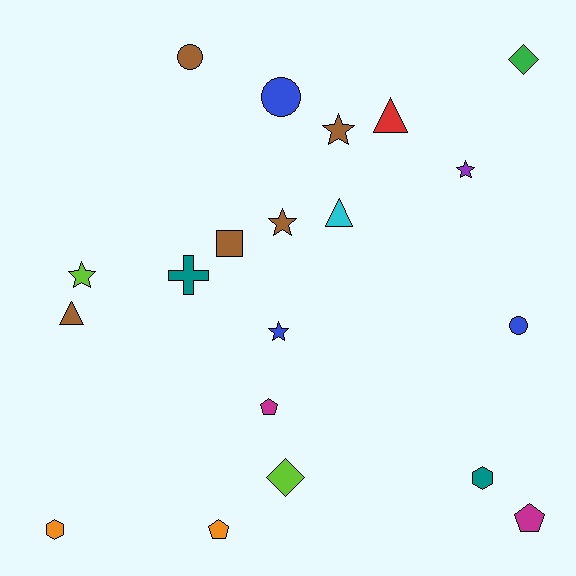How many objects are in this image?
There are 20 objects.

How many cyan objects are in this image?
There is 1 cyan object.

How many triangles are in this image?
There are 3 triangles.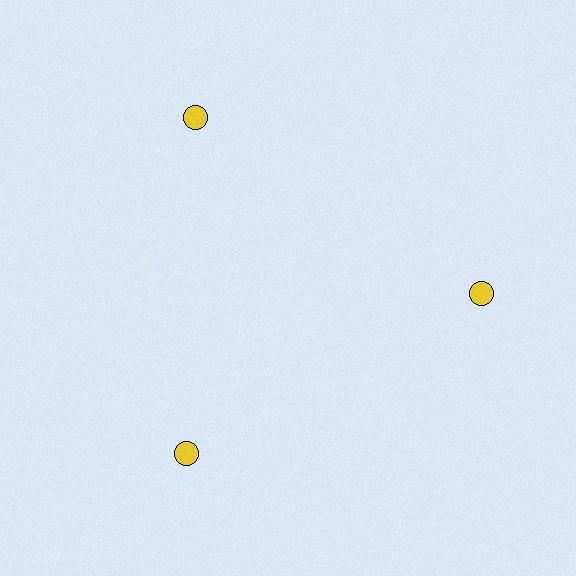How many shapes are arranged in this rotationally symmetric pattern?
There are 3 shapes, arranged in 3 groups of 1.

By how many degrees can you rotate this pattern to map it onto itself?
The pattern maps onto itself every 120 degrees of rotation.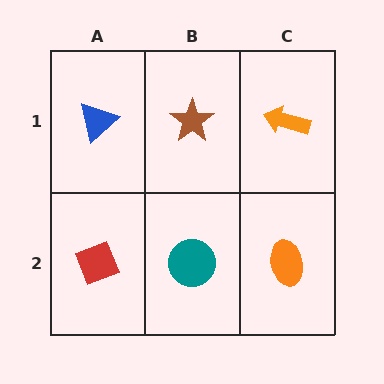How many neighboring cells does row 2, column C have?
2.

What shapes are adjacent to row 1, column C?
An orange ellipse (row 2, column C), a brown star (row 1, column B).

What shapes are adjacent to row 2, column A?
A blue triangle (row 1, column A), a teal circle (row 2, column B).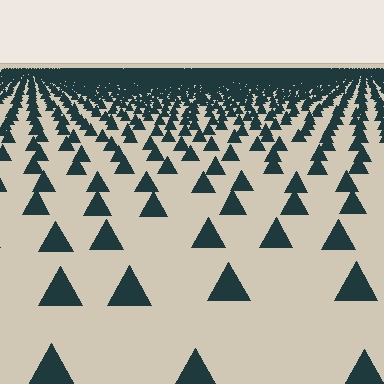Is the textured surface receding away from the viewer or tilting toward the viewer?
The surface is receding away from the viewer. Texture elements get smaller and denser toward the top.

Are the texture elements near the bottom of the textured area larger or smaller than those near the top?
Larger. Near the bottom, elements are closer to the viewer and appear at a bigger on-screen size.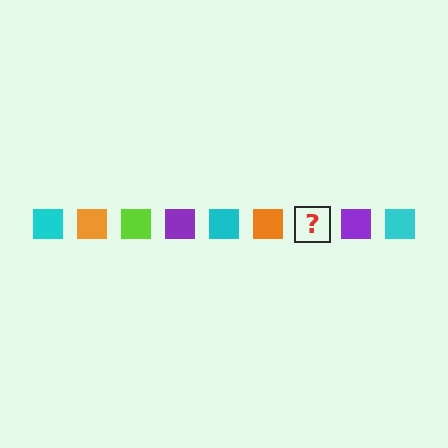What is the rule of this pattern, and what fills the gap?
The rule is that the pattern cycles through cyan, orange, lime, purple squares. The gap should be filled with a lime square.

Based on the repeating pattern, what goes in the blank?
The blank should be a lime square.